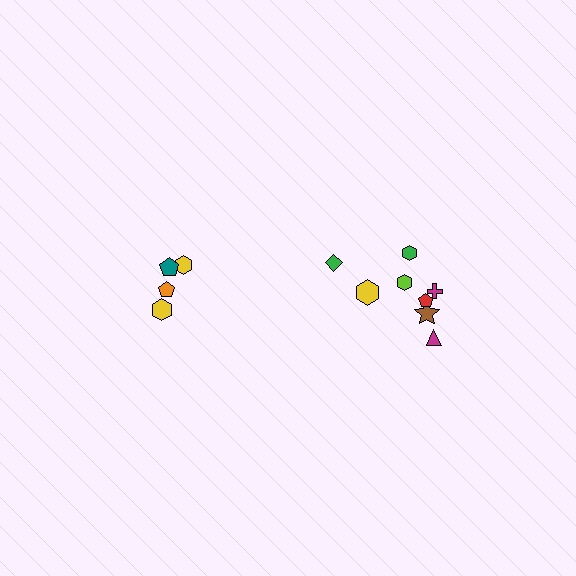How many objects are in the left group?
There are 4 objects.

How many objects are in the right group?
There are 8 objects.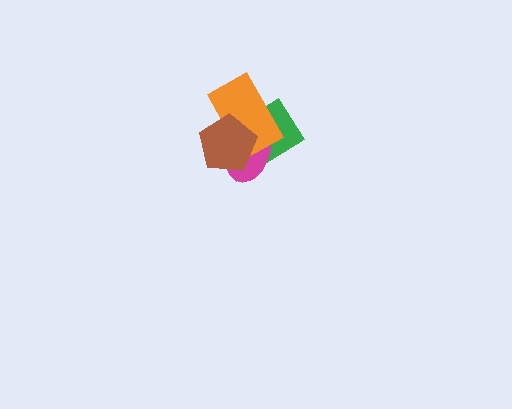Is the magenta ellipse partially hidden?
Yes, it is partially covered by another shape.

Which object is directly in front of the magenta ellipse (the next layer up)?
The orange rectangle is directly in front of the magenta ellipse.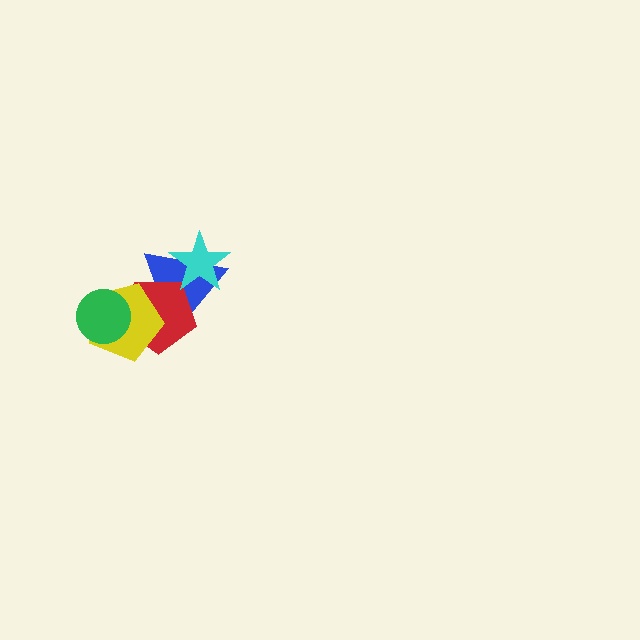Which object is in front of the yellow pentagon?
The green circle is in front of the yellow pentagon.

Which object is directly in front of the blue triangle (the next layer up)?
The red pentagon is directly in front of the blue triangle.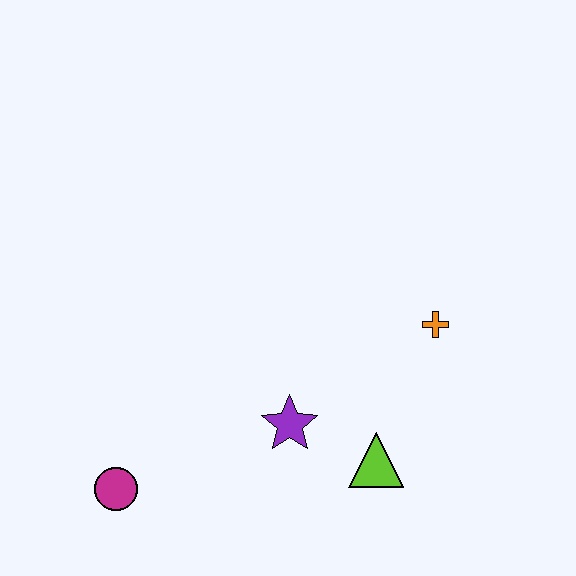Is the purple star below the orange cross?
Yes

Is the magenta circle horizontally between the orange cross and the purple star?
No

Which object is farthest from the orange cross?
The magenta circle is farthest from the orange cross.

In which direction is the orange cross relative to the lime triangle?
The orange cross is above the lime triangle.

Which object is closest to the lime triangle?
The purple star is closest to the lime triangle.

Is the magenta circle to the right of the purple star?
No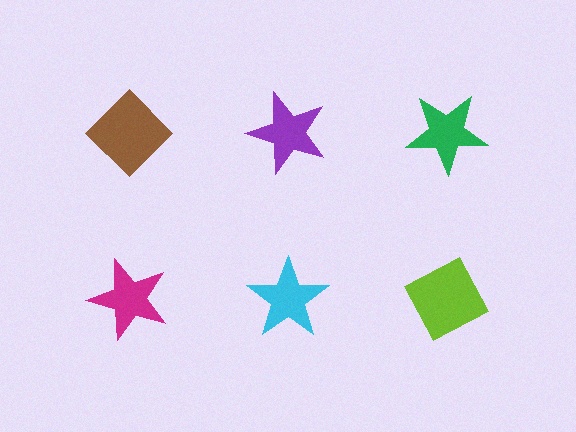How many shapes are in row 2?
3 shapes.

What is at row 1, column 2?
A purple star.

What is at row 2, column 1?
A magenta star.